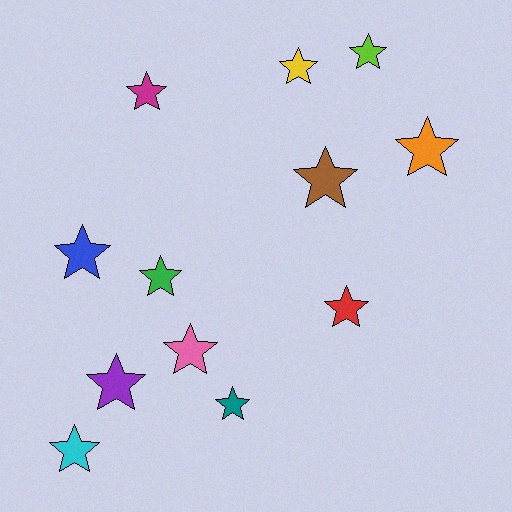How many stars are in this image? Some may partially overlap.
There are 12 stars.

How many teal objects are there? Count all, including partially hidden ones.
There is 1 teal object.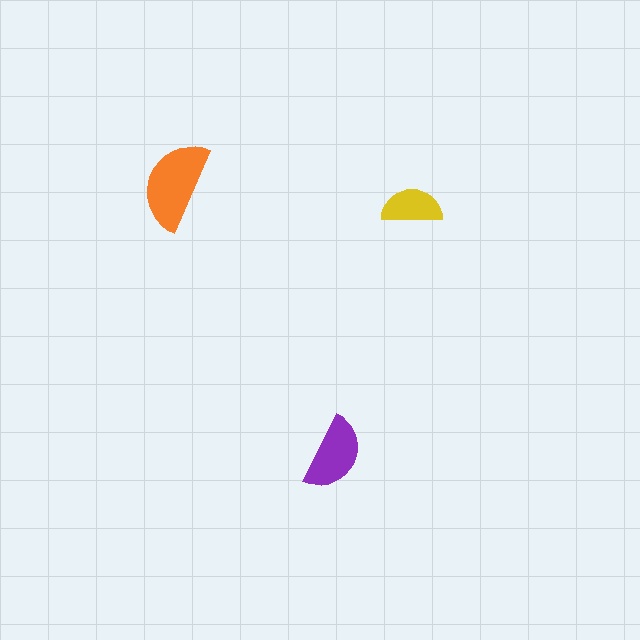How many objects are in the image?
There are 3 objects in the image.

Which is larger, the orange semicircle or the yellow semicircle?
The orange one.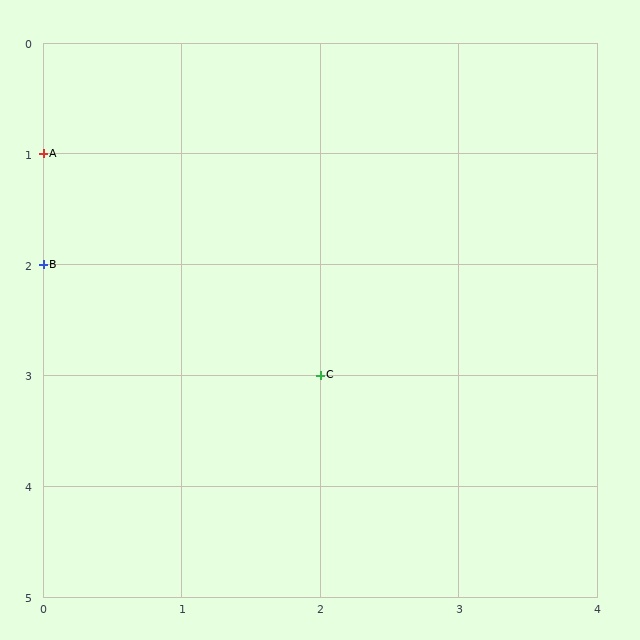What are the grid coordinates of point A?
Point A is at grid coordinates (0, 1).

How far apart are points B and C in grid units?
Points B and C are 2 columns and 1 row apart (about 2.2 grid units diagonally).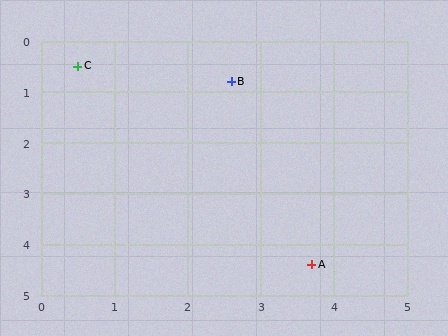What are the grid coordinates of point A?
Point A is at approximately (3.7, 4.4).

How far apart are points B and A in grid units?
Points B and A are about 3.8 grid units apart.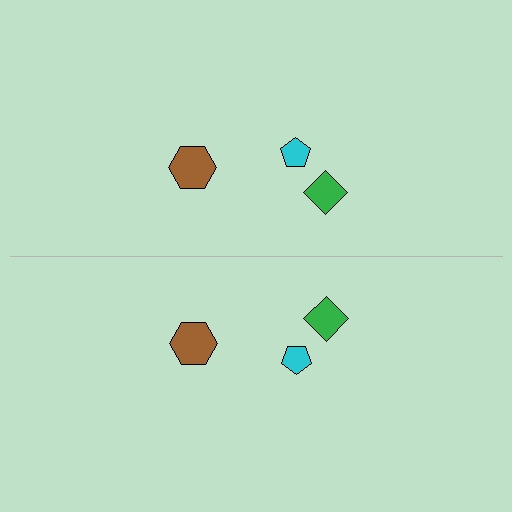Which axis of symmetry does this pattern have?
The pattern has a horizontal axis of symmetry running through the center of the image.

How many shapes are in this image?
There are 6 shapes in this image.